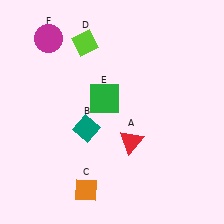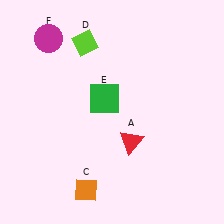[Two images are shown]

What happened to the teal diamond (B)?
The teal diamond (B) was removed in Image 2. It was in the bottom-left area of Image 1.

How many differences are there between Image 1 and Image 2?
There is 1 difference between the two images.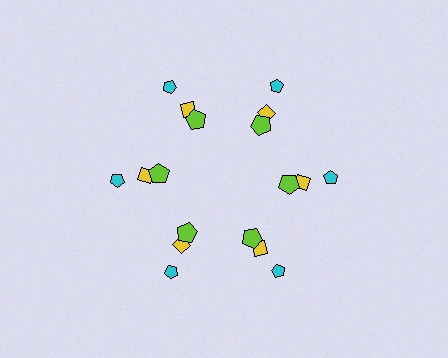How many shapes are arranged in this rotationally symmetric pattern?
There are 18 shapes, arranged in 6 groups of 3.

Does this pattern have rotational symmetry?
Yes, this pattern has 6-fold rotational symmetry. It looks the same after rotating 60 degrees around the center.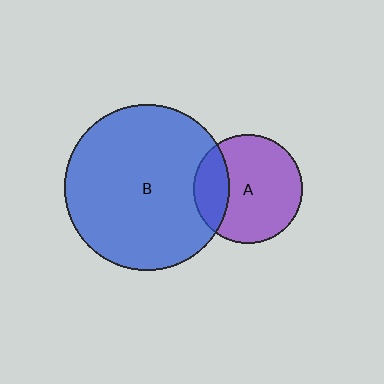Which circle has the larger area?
Circle B (blue).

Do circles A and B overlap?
Yes.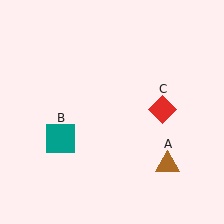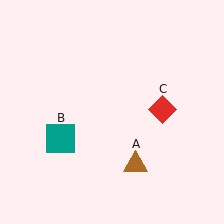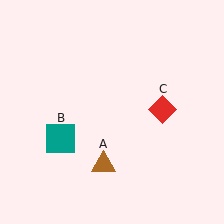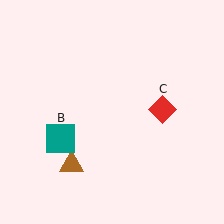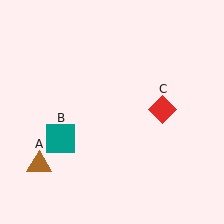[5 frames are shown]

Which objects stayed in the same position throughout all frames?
Teal square (object B) and red diamond (object C) remained stationary.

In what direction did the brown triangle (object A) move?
The brown triangle (object A) moved left.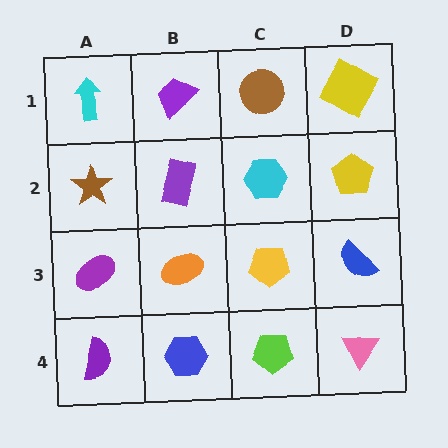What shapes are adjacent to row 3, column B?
A purple rectangle (row 2, column B), a blue hexagon (row 4, column B), a purple ellipse (row 3, column A), a yellow pentagon (row 3, column C).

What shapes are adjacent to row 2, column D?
A yellow square (row 1, column D), a blue semicircle (row 3, column D), a cyan hexagon (row 2, column C).